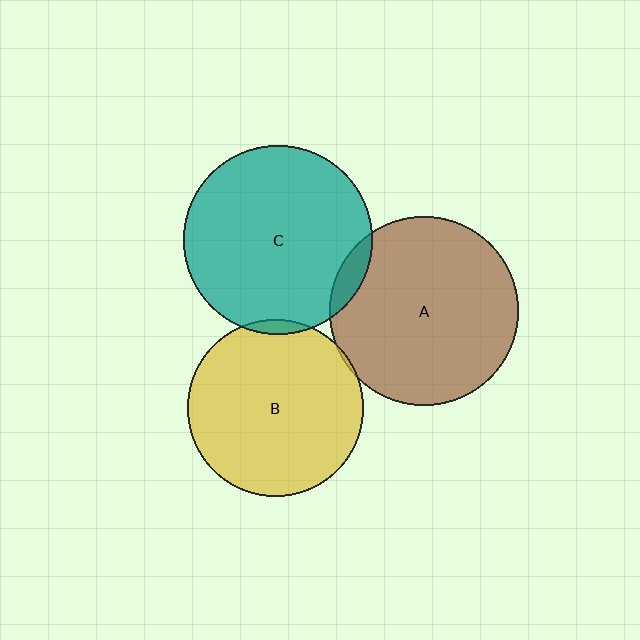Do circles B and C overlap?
Yes.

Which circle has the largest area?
Circle A (brown).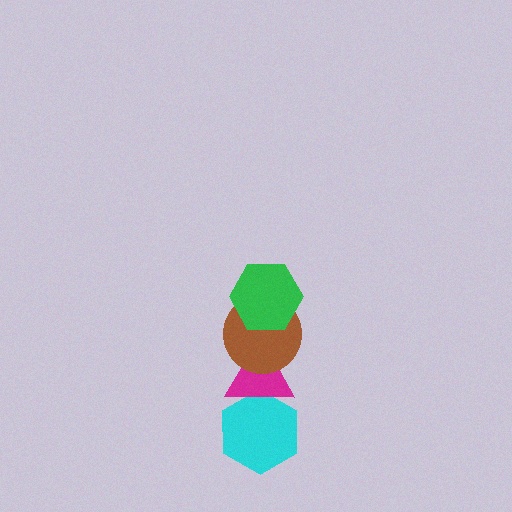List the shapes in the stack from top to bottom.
From top to bottom: the green hexagon, the brown circle, the magenta triangle, the cyan hexagon.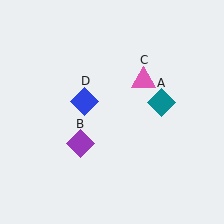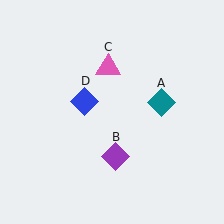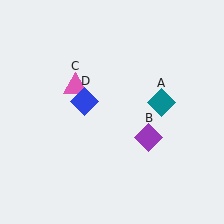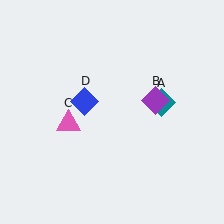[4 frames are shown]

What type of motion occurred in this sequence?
The purple diamond (object B), pink triangle (object C) rotated counterclockwise around the center of the scene.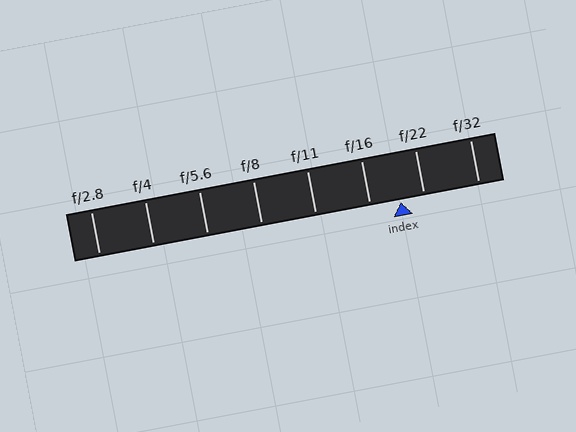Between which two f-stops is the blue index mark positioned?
The index mark is between f/16 and f/22.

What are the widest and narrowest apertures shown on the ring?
The widest aperture shown is f/2.8 and the narrowest is f/32.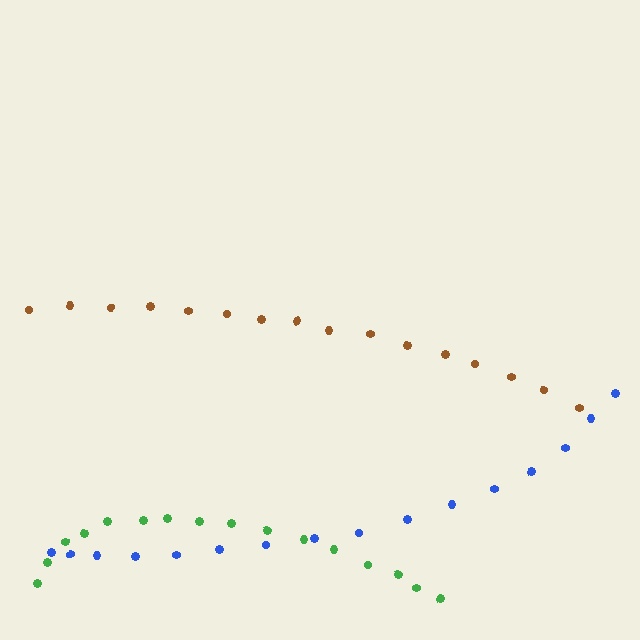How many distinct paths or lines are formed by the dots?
There are 3 distinct paths.